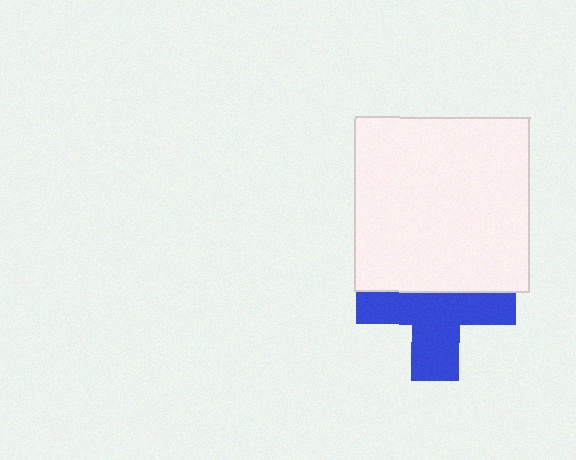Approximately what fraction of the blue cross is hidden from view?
Roughly 40% of the blue cross is hidden behind the white square.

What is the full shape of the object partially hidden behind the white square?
The partially hidden object is a blue cross.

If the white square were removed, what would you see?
You would see the complete blue cross.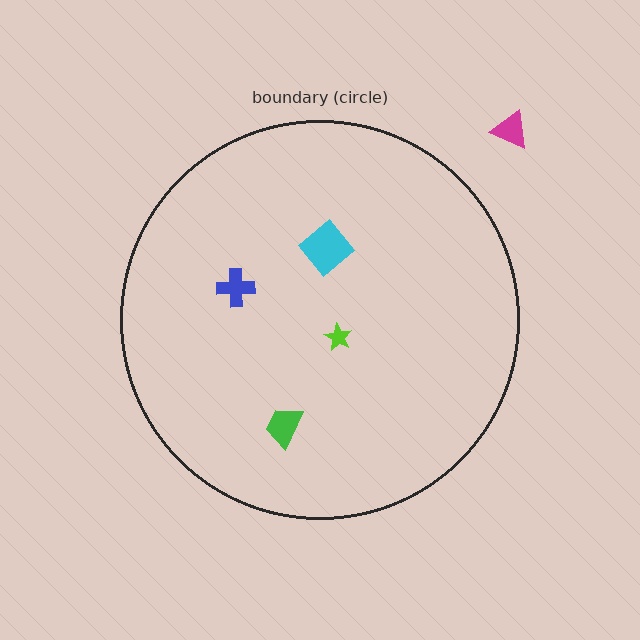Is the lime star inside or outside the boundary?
Inside.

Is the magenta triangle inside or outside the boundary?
Outside.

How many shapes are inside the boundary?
4 inside, 1 outside.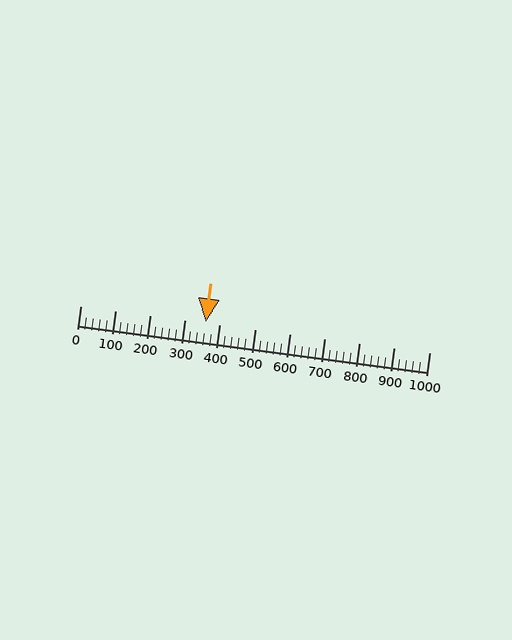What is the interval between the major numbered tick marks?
The major tick marks are spaced 100 units apart.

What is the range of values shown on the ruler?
The ruler shows values from 0 to 1000.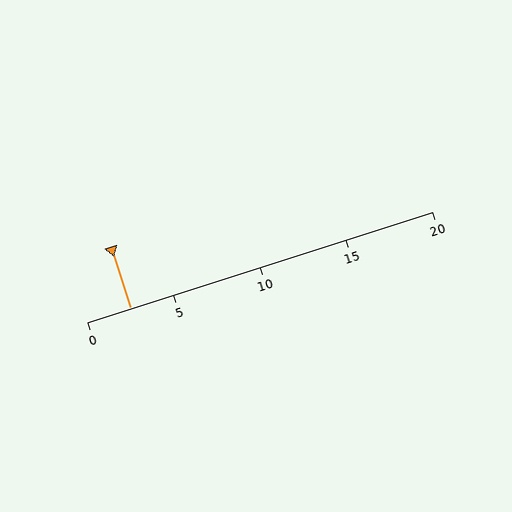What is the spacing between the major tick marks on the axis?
The major ticks are spaced 5 apart.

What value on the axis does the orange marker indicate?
The marker indicates approximately 2.5.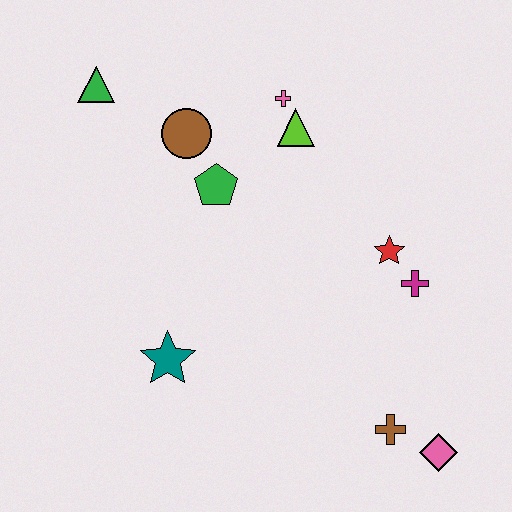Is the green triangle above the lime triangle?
Yes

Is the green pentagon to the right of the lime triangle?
No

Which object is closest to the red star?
The magenta cross is closest to the red star.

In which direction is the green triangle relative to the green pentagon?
The green triangle is to the left of the green pentagon.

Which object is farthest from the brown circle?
The pink diamond is farthest from the brown circle.